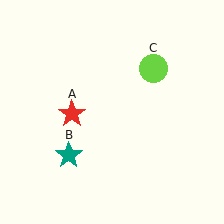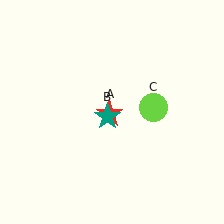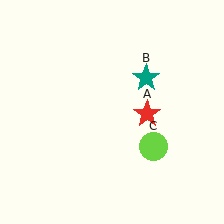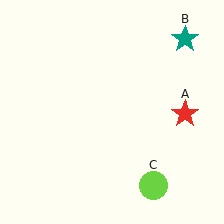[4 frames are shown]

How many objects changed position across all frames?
3 objects changed position: red star (object A), teal star (object B), lime circle (object C).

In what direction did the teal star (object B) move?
The teal star (object B) moved up and to the right.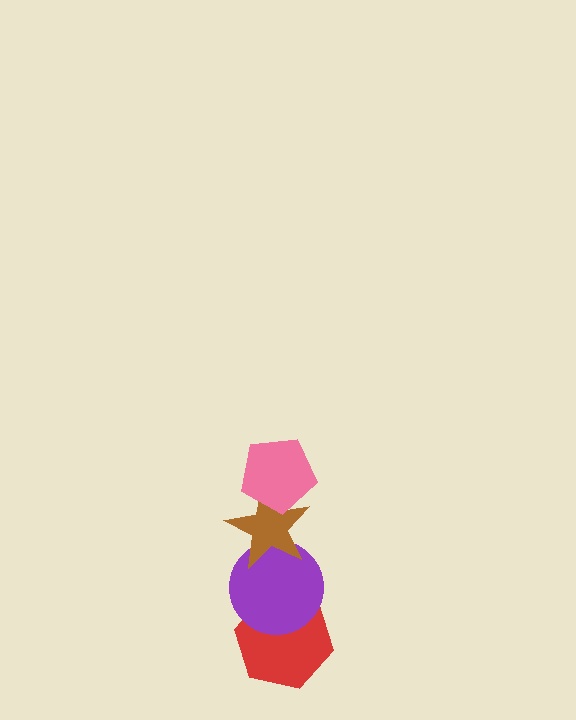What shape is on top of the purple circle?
The brown star is on top of the purple circle.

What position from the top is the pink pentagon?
The pink pentagon is 1st from the top.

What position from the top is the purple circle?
The purple circle is 3rd from the top.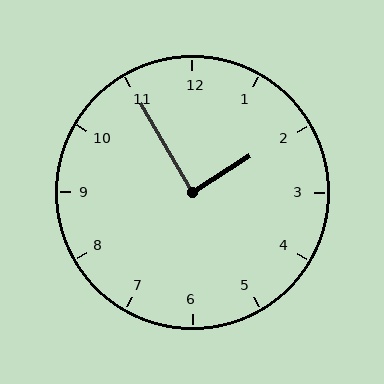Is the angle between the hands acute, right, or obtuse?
It is right.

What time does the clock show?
1:55.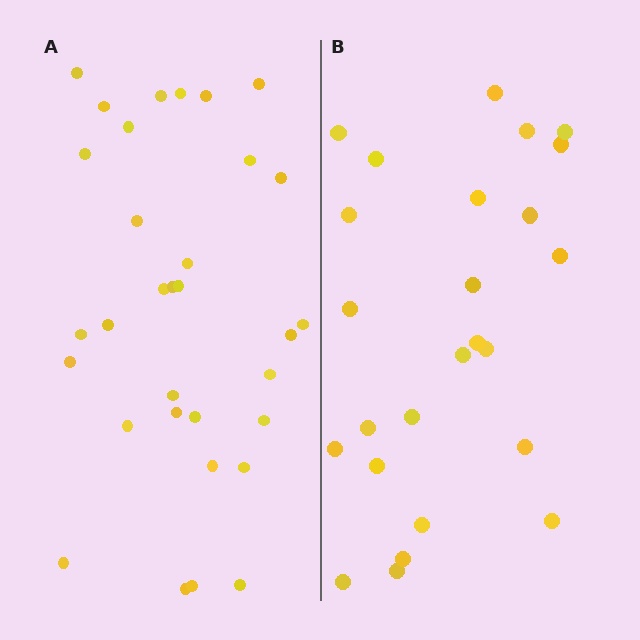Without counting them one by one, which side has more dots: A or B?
Region A (the left region) has more dots.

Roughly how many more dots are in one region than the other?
Region A has roughly 8 or so more dots than region B.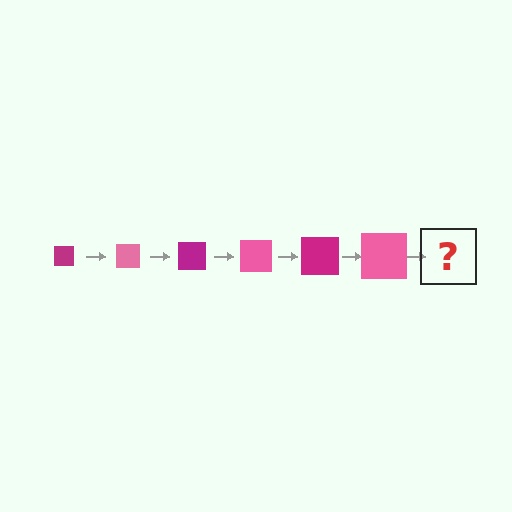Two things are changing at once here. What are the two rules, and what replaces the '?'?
The two rules are that the square grows larger each step and the color cycles through magenta and pink. The '?' should be a magenta square, larger than the previous one.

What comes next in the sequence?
The next element should be a magenta square, larger than the previous one.